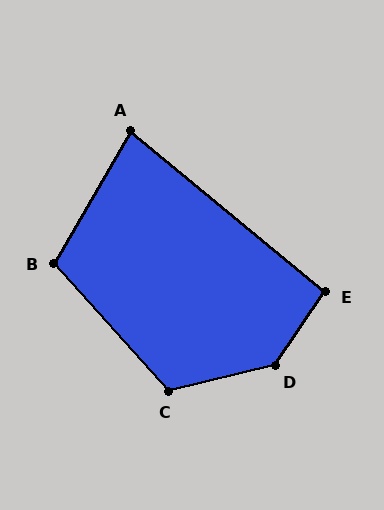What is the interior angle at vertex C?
Approximately 118 degrees (obtuse).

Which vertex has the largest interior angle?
D, at approximately 138 degrees.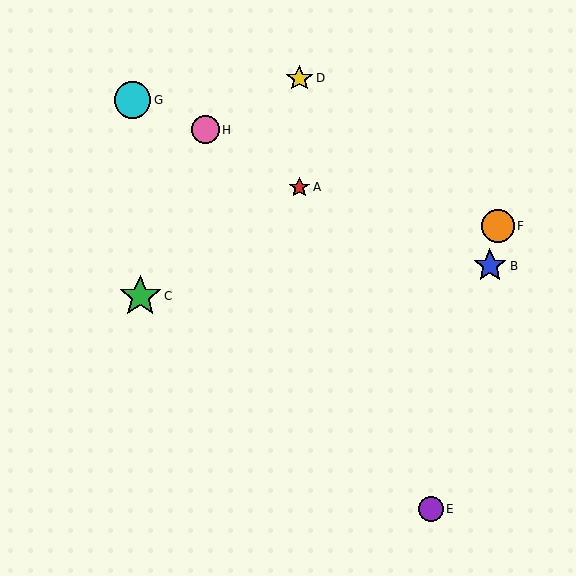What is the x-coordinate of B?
Object B is at x≈490.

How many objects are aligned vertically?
2 objects (A, D) are aligned vertically.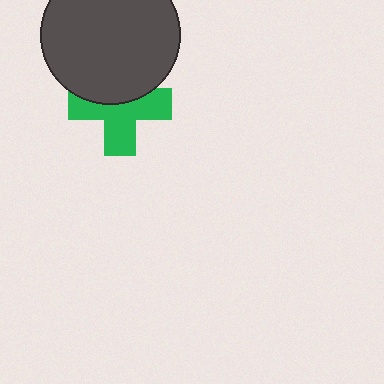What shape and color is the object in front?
The object in front is a dark gray circle.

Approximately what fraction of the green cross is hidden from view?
Roughly 40% of the green cross is hidden behind the dark gray circle.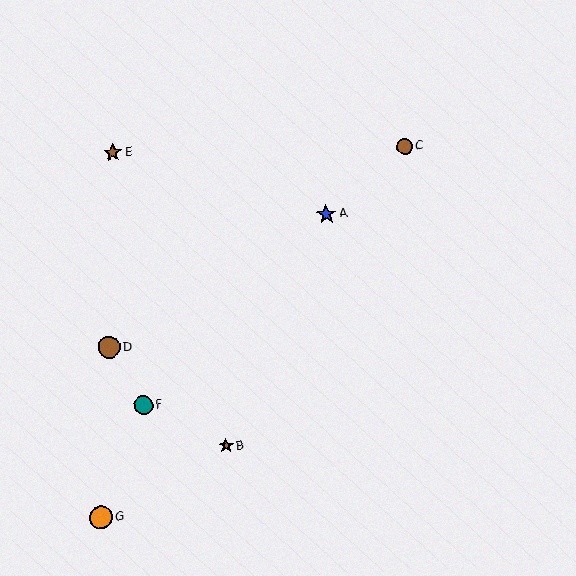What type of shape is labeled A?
Shape A is a blue star.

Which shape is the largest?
The orange circle (labeled G) is the largest.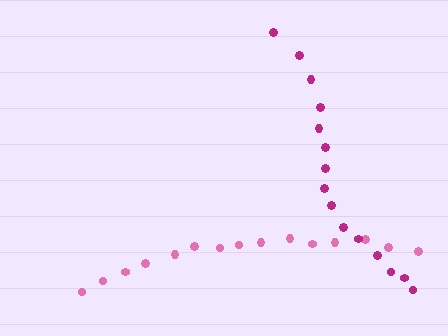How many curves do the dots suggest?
There are 2 distinct paths.